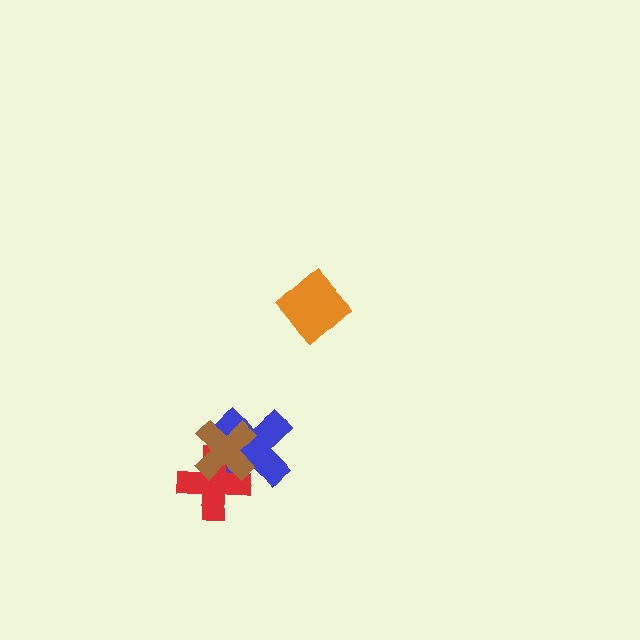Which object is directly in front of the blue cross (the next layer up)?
The red cross is directly in front of the blue cross.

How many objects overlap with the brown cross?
2 objects overlap with the brown cross.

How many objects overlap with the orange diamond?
0 objects overlap with the orange diamond.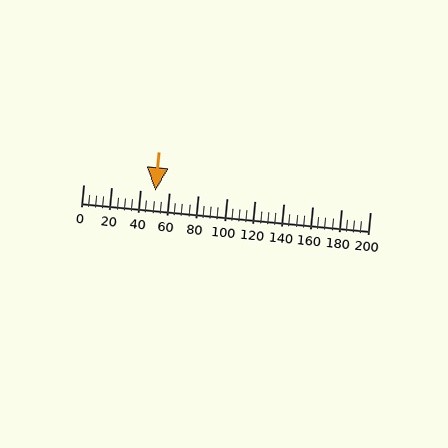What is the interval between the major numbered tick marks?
The major tick marks are spaced 20 units apart.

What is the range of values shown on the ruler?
The ruler shows values from 0 to 200.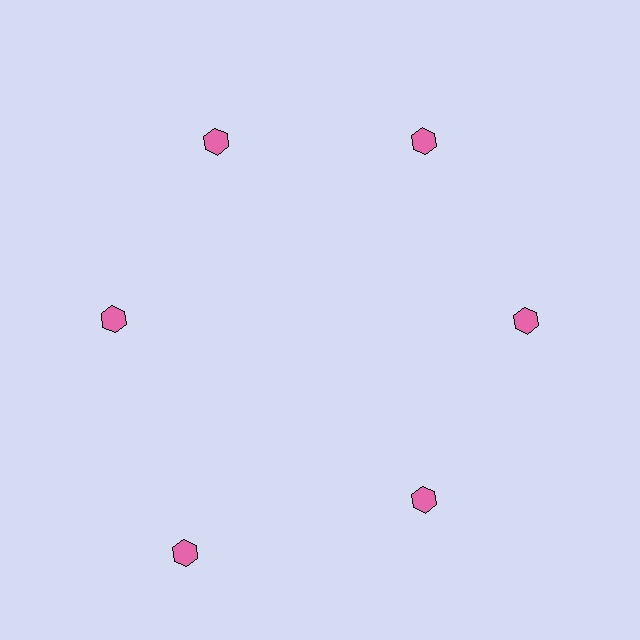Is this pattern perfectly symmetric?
No. The 6 pink hexagons are arranged in a ring, but one element near the 7 o'clock position is pushed outward from the center, breaking the 6-fold rotational symmetry.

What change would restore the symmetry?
The symmetry would be restored by moving it inward, back onto the ring so that all 6 hexagons sit at equal angles and equal distance from the center.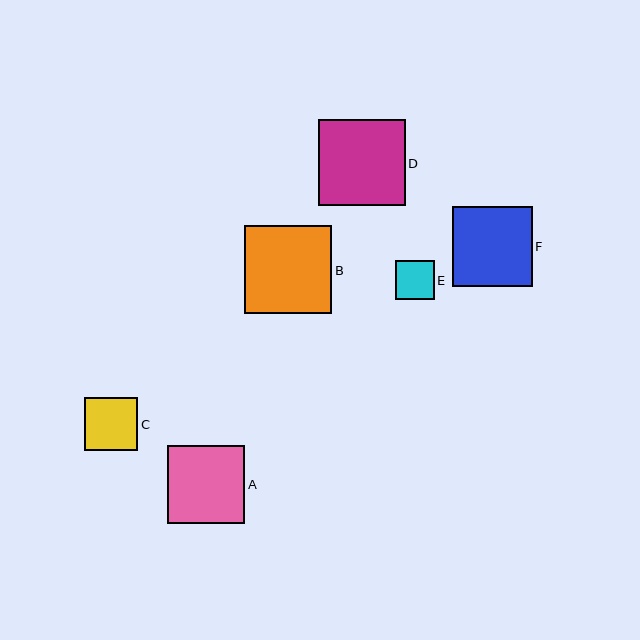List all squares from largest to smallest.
From largest to smallest: B, D, F, A, C, E.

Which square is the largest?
Square B is the largest with a size of approximately 87 pixels.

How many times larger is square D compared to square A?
Square D is approximately 1.1 times the size of square A.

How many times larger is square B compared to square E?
Square B is approximately 2.3 times the size of square E.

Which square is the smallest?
Square E is the smallest with a size of approximately 39 pixels.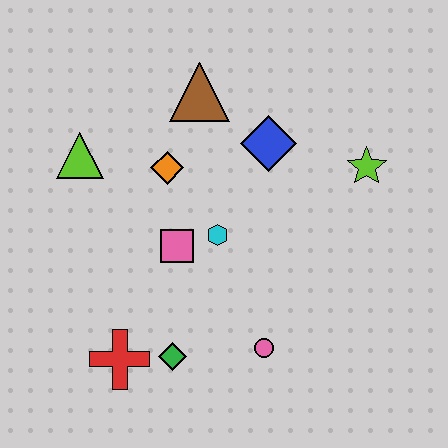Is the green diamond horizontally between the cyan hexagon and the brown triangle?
No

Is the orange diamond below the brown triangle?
Yes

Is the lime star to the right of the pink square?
Yes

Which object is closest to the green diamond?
The red cross is closest to the green diamond.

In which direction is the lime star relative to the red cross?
The lime star is to the right of the red cross.